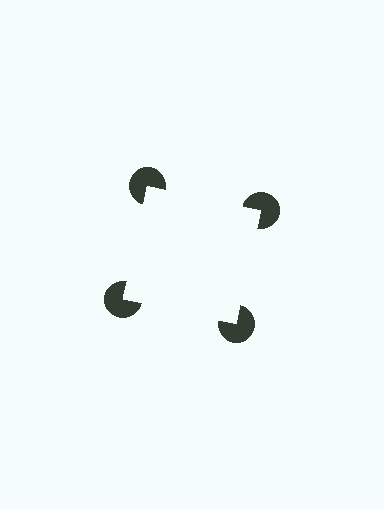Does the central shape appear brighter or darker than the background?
It typically appears slightly brighter than the background, even though no actual brightness change is drawn.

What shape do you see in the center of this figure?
An illusory square — its edges are inferred from the aligned wedge cuts in the pac-man discs, not physically drawn.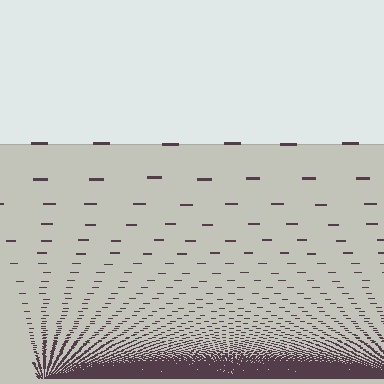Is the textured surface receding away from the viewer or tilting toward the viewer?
The surface appears to tilt toward the viewer. Texture elements get larger and sparser toward the top.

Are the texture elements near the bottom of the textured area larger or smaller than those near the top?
Smaller. The gradient is inverted — elements near the bottom are smaller and denser.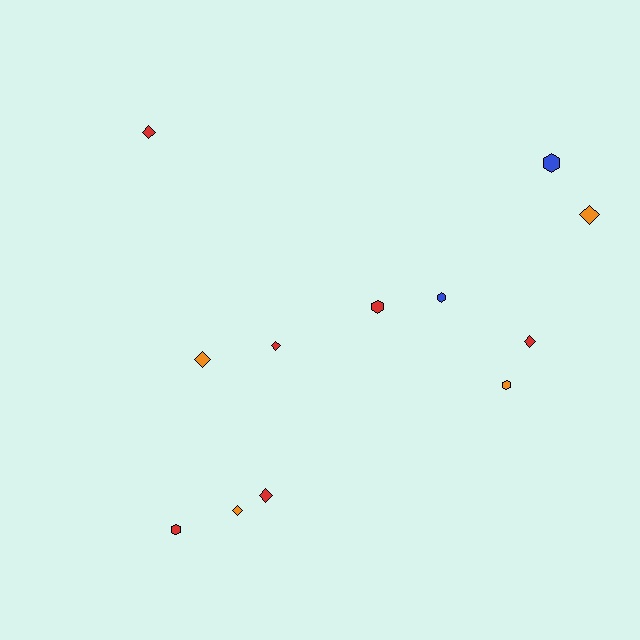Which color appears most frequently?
Red, with 6 objects.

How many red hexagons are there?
There are 2 red hexagons.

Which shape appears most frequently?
Diamond, with 7 objects.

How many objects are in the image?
There are 12 objects.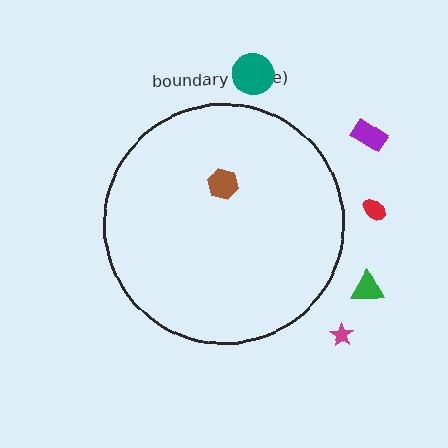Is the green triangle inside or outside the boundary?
Outside.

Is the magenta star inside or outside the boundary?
Outside.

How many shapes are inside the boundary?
1 inside, 5 outside.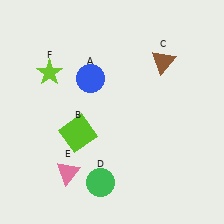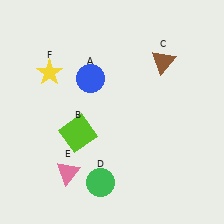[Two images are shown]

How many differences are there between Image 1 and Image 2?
There is 1 difference between the two images.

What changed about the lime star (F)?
In Image 1, F is lime. In Image 2, it changed to yellow.